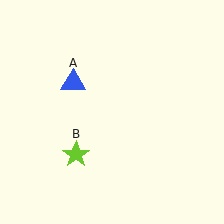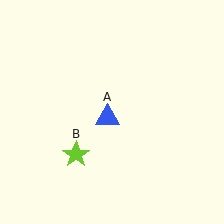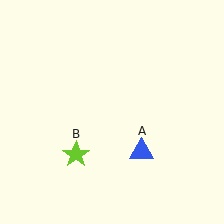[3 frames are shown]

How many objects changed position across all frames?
1 object changed position: blue triangle (object A).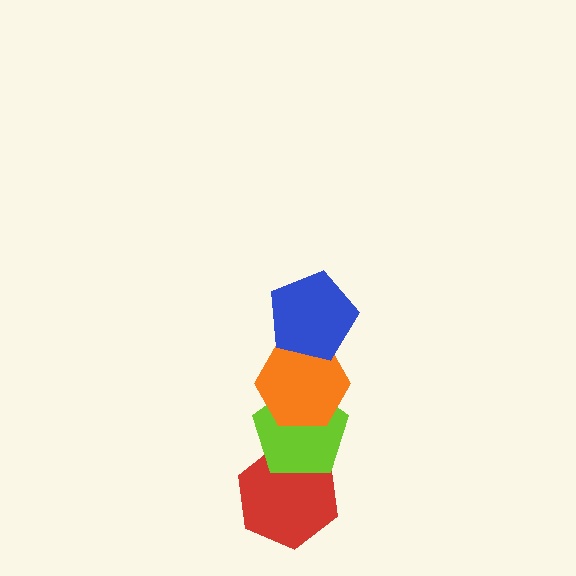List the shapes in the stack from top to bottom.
From top to bottom: the blue pentagon, the orange hexagon, the lime pentagon, the red hexagon.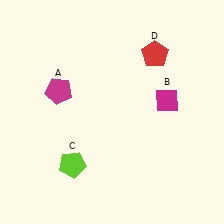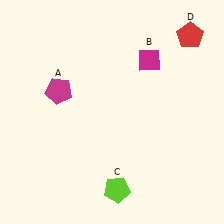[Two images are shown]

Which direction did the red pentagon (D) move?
The red pentagon (D) moved right.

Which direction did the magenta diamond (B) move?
The magenta diamond (B) moved up.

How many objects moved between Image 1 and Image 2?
3 objects moved between the two images.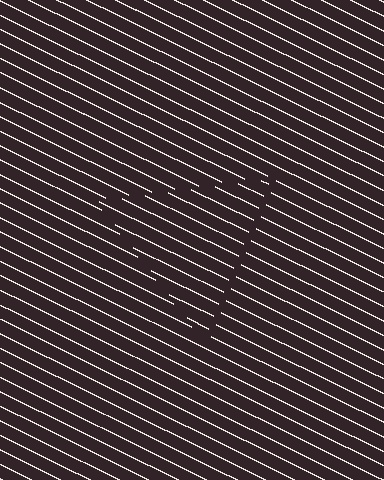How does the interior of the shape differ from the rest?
The interior of the shape contains the same grating, shifted by half a period — the contour is defined by the phase discontinuity where line-ends from the inner and outer gratings abut.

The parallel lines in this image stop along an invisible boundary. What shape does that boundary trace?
An illusory triangle. The interior of the shape contains the same grating, shifted by half a period — the contour is defined by the phase discontinuity where line-ends from the inner and outer gratings abut.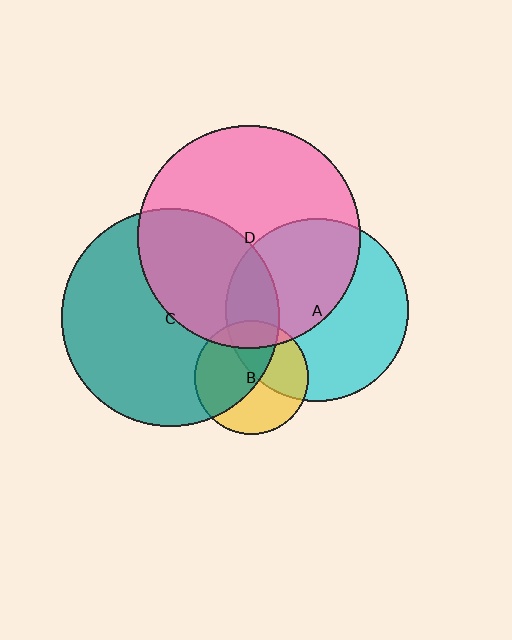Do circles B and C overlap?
Yes.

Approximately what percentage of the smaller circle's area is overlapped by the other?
Approximately 55%.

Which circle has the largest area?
Circle D (pink).